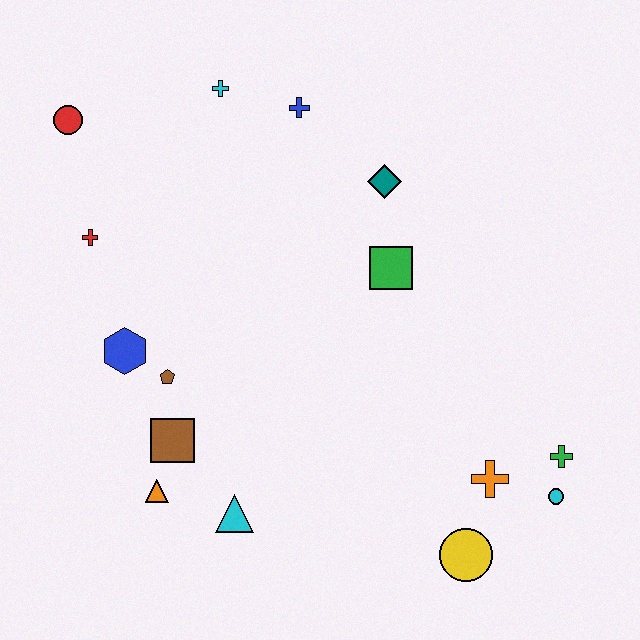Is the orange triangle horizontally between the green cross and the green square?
No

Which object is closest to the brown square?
The orange triangle is closest to the brown square.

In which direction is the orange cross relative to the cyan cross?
The orange cross is below the cyan cross.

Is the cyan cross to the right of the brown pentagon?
Yes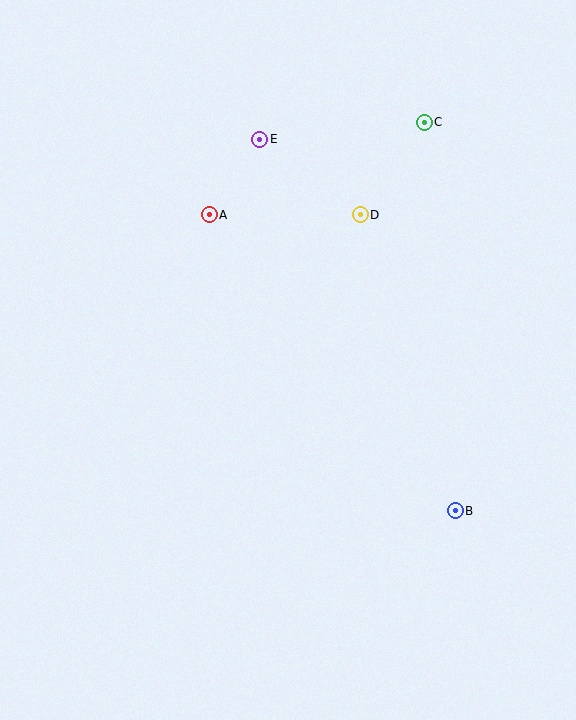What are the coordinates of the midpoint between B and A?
The midpoint between B and A is at (332, 363).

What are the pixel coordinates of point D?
Point D is at (360, 215).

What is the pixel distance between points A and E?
The distance between A and E is 91 pixels.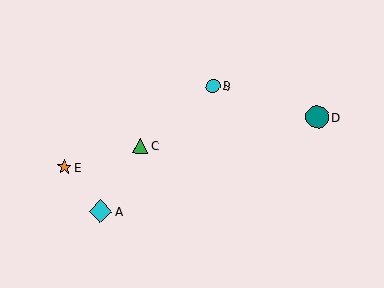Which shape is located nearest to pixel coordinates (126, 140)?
The green triangle (labeled C) at (140, 146) is nearest to that location.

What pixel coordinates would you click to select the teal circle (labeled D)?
Click at (317, 117) to select the teal circle D.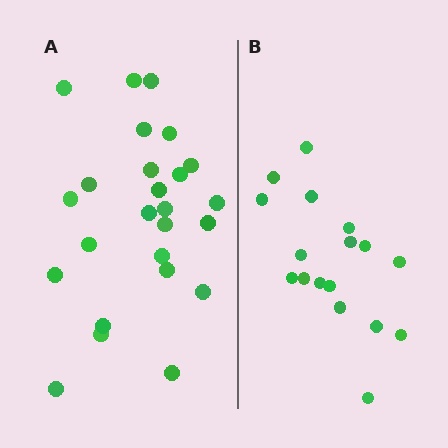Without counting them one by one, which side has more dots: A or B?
Region A (the left region) has more dots.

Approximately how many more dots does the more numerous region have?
Region A has roughly 8 or so more dots than region B.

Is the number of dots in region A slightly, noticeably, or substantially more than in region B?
Region A has substantially more. The ratio is roughly 1.5 to 1.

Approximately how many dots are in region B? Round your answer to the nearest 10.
About 20 dots. (The exact count is 17, which rounds to 20.)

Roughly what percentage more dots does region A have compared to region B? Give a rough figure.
About 45% more.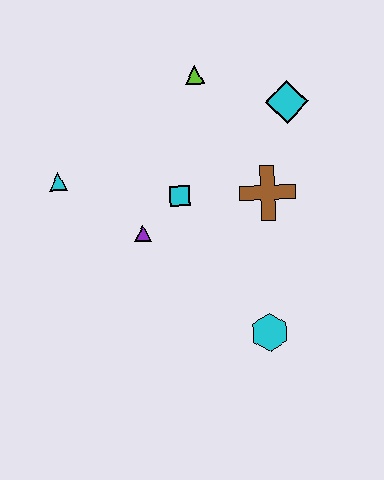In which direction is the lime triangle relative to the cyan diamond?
The lime triangle is to the left of the cyan diamond.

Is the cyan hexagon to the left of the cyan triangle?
No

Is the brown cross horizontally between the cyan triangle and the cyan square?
No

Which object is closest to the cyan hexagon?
The brown cross is closest to the cyan hexagon.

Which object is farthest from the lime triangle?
The cyan hexagon is farthest from the lime triangle.